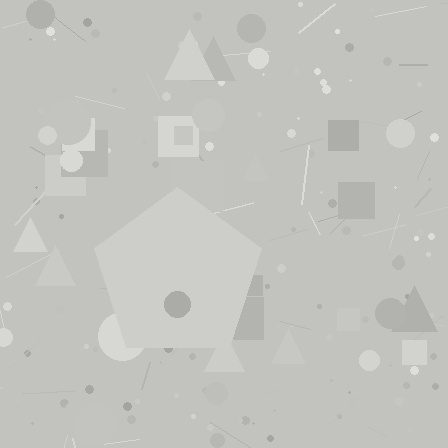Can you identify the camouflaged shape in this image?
The camouflaged shape is a pentagon.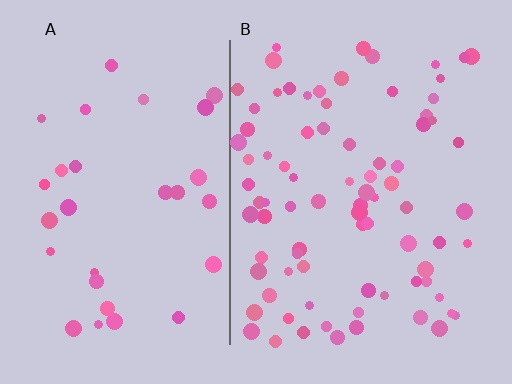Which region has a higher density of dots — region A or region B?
B (the right).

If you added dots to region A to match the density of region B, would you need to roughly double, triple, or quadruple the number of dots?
Approximately triple.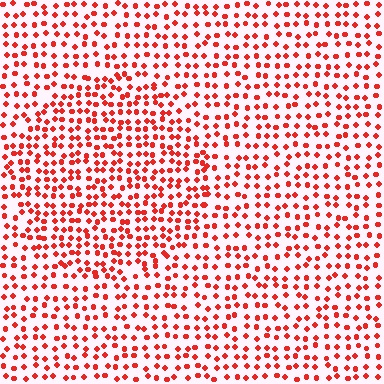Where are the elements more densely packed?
The elements are more densely packed inside the circle boundary.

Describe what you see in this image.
The image contains small red elements arranged at two different densities. A circle-shaped region is visible where the elements are more densely packed than the surrounding area.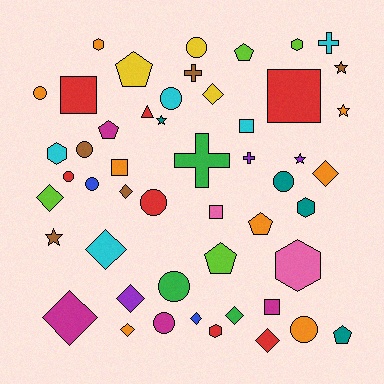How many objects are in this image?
There are 50 objects.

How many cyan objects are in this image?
There are 5 cyan objects.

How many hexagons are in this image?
There are 6 hexagons.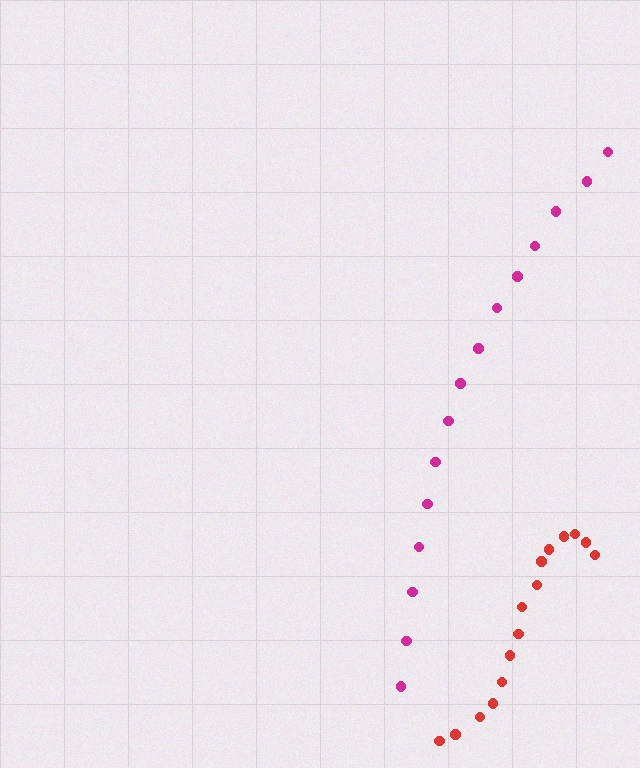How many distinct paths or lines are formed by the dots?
There are 2 distinct paths.